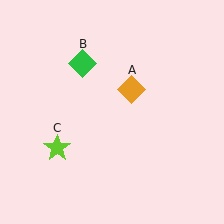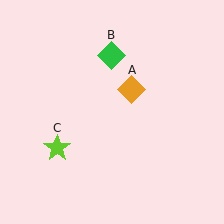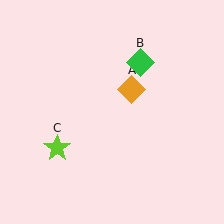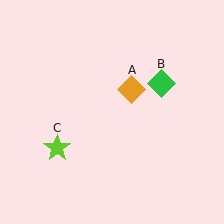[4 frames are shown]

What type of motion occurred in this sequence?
The green diamond (object B) rotated clockwise around the center of the scene.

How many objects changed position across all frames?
1 object changed position: green diamond (object B).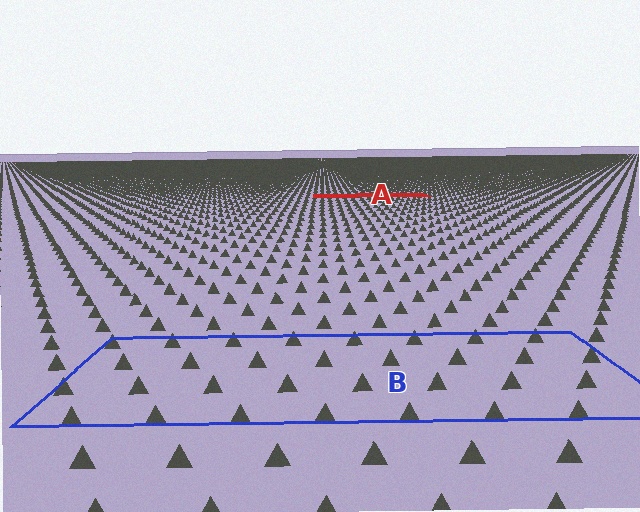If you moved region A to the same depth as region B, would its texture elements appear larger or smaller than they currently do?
They would appear larger. At a closer depth, the same texture elements are projected at a bigger on-screen size.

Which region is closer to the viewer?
Region B is closer. The texture elements there are larger and more spread out.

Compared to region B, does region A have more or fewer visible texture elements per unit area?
Region A has more texture elements per unit area — they are packed more densely because it is farther away.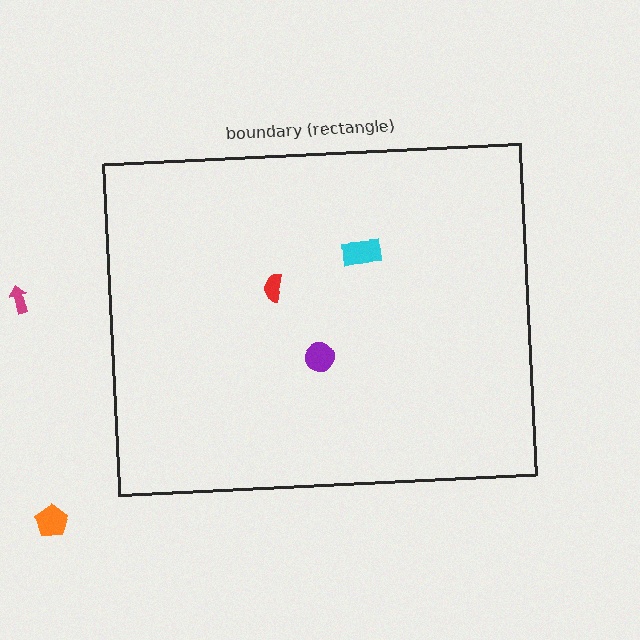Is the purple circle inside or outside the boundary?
Inside.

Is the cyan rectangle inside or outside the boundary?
Inside.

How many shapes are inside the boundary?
3 inside, 2 outside.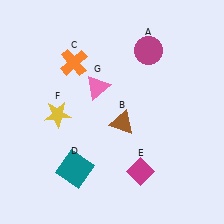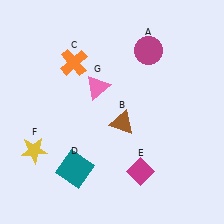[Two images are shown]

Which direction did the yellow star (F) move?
The yellow star (F) moved down.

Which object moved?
The yellow star (F) moved down.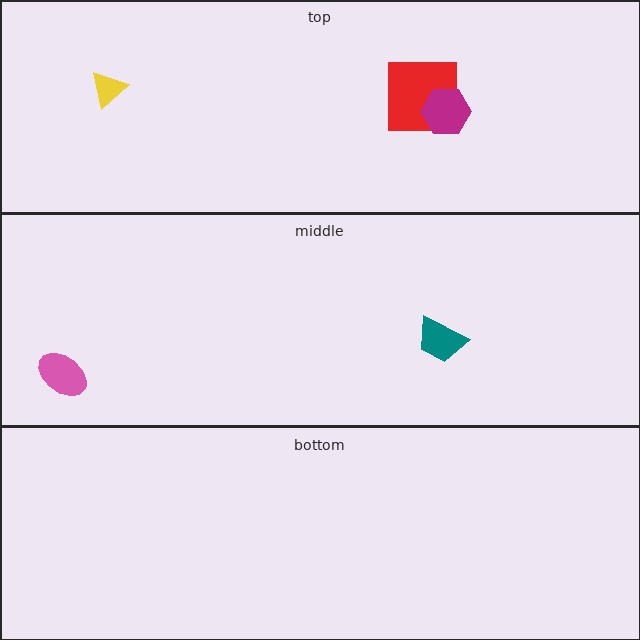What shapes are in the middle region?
The teal trapezoid, the pink ellipse.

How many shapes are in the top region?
3.